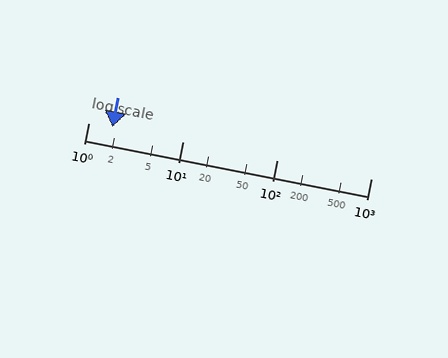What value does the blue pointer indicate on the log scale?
The pointer indicates approximately 1.8.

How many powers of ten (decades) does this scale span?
The scale spans 3 decades, from 1 to 1000.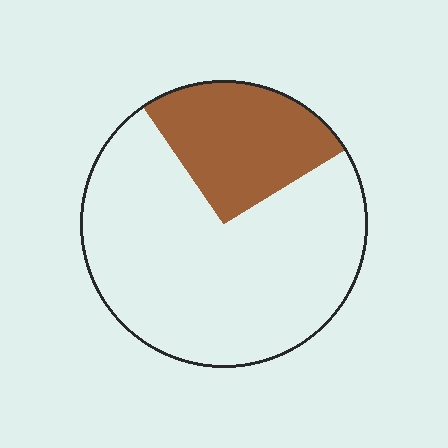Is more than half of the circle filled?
No.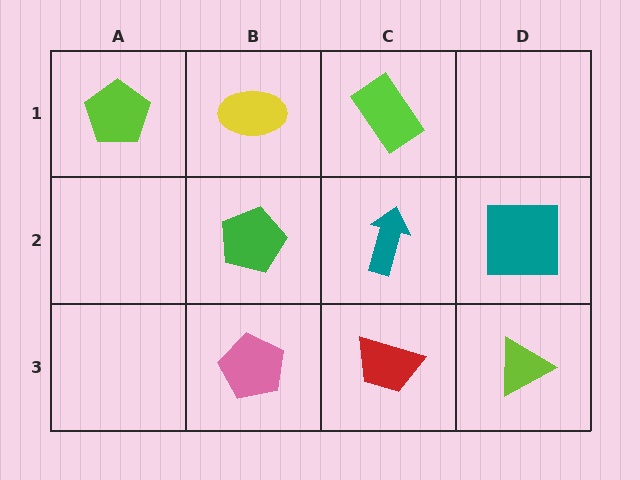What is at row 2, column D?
A teal square.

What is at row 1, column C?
A lime rectangle.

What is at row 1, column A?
A lime pentagon.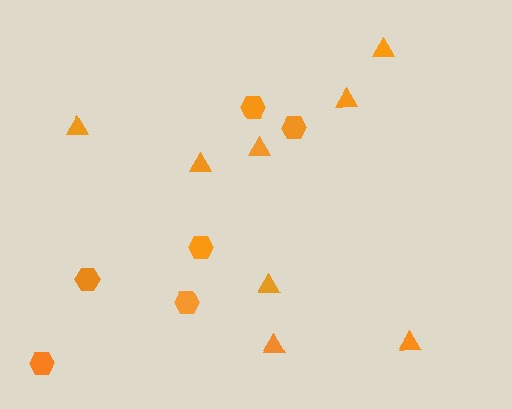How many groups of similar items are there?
There are 2 groups: one group of hexagons (6) and one group of triangles (8).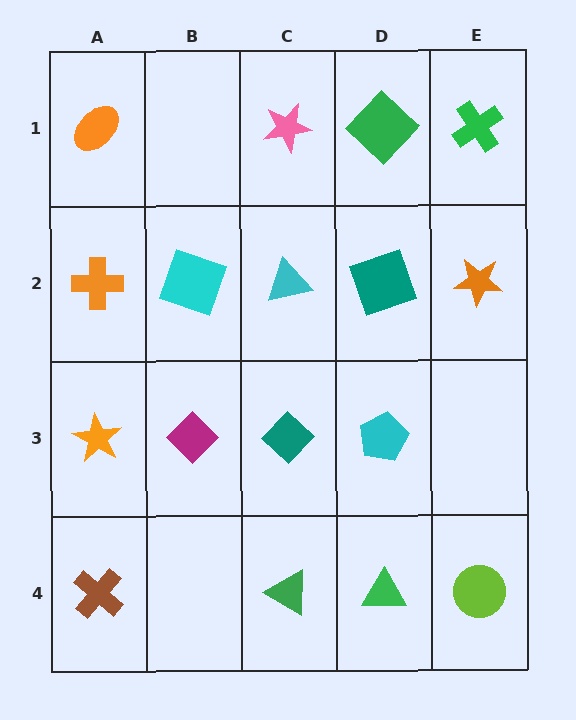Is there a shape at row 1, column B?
No, that cell is empty.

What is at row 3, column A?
An orange star.